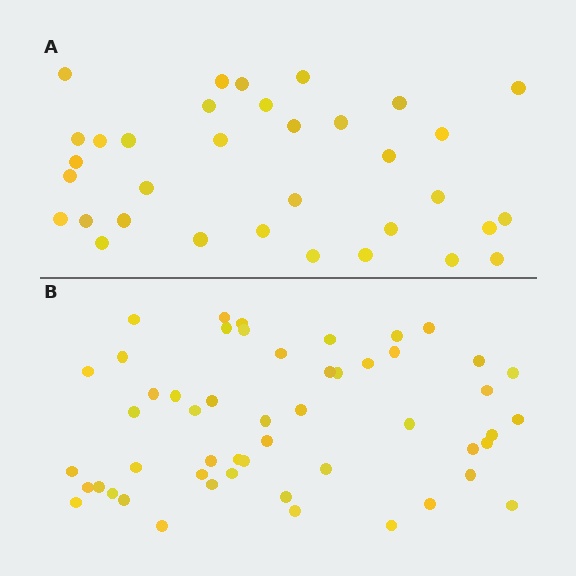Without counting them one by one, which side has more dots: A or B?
Region B (the bottom region) has more dots.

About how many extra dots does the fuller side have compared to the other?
Region B has approximately 20 more dots than region A.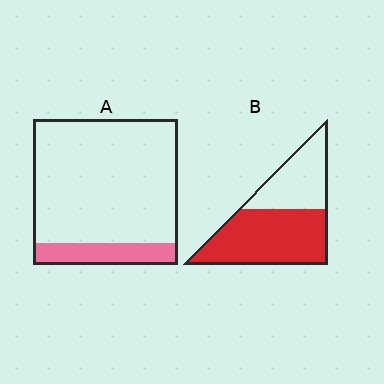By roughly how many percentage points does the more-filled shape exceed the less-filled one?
By roughly 45 percentage points (B over A).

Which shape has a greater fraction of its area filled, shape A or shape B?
Shape B.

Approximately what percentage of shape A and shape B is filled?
A is approximately 15% and B is approximately 60%.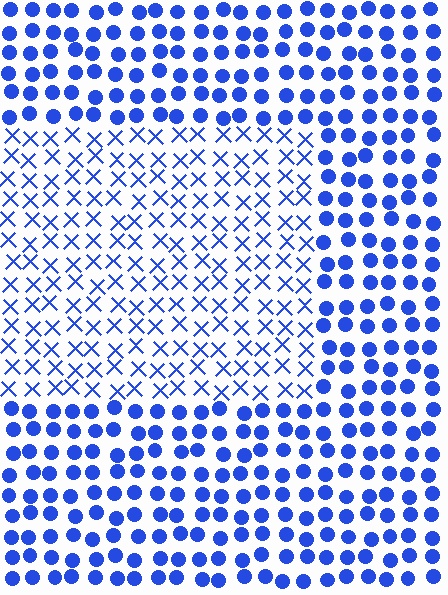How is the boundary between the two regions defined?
The boundary is defined by a change in element shape: X marks inside vs. circles outside. All elements share the same color and spacing.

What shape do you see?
I see a rectangle.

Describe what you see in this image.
The image is filled with small blue elements arranged in a uniform grid. A rectangle-shaped region contains X marks, while the surrounding area contains circles. The boundary is defined purely by the change in element shape.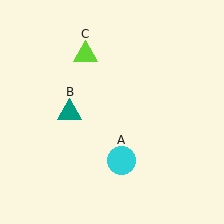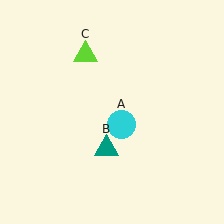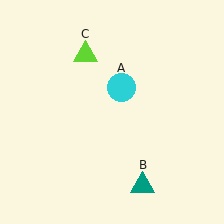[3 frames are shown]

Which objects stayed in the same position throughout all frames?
Lime triangle (object C) remained stationary.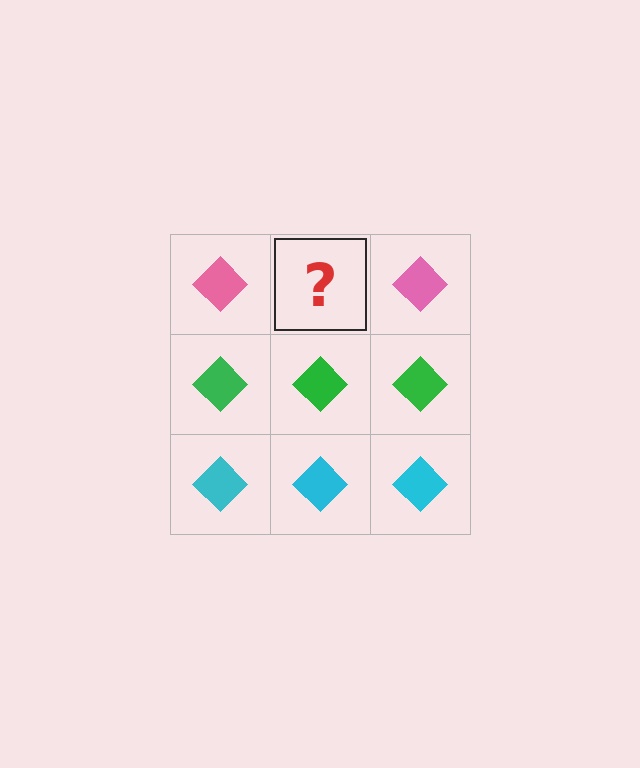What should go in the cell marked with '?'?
The missing cell should contain a pink diamond.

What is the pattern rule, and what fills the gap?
The rule is that each row has a consistent color. The gap should be filled with a pink diamond.